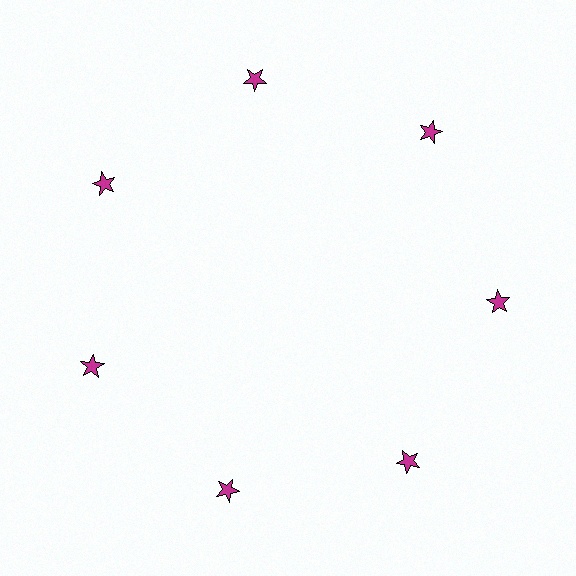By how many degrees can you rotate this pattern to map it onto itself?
The pattern maps onto itself every 51 degrees of rotation.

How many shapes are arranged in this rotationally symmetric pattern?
There are 7 shapes, arranged in 7 groups of 1.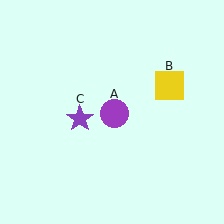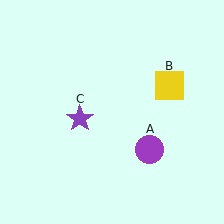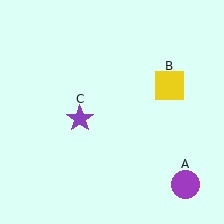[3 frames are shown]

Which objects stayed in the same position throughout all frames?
Yellow square (object B) and purple star (object C) remained stationary.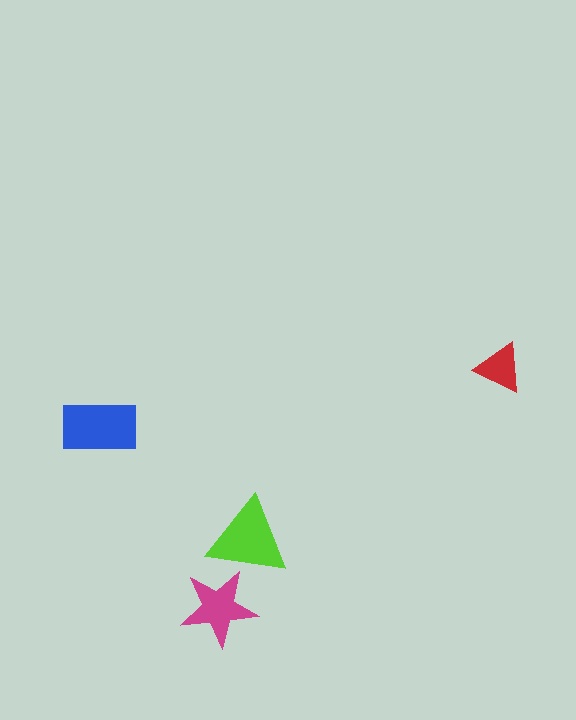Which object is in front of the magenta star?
The lime triangle is in front of the magenta star.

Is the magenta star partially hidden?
Yes, it is partially covered by another shape.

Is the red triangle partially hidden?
No, no other shape covers it.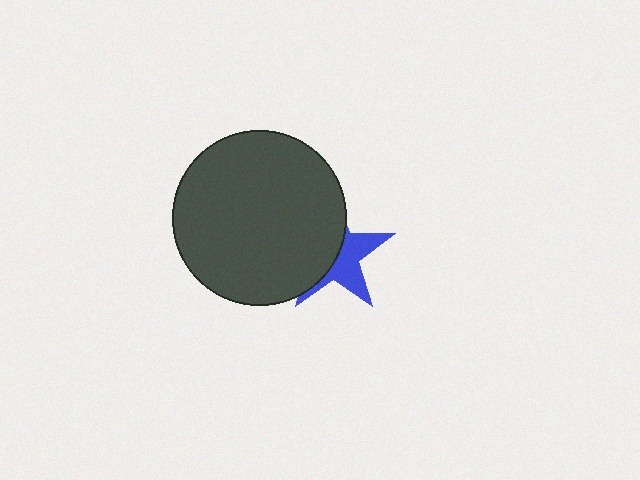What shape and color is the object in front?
The object in front is a dark gray circle.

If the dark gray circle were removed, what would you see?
You would see the complete blue star.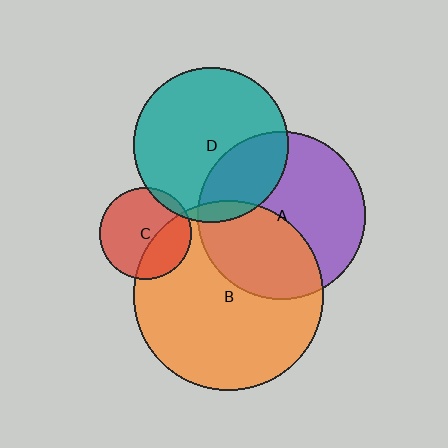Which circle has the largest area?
Circle B (orange).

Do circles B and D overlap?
Yes.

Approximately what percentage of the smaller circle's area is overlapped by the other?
Approximately 5%.